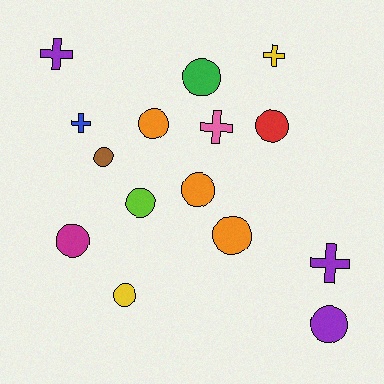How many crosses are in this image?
There are 5 crosses.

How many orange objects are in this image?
There are 3 orange objects.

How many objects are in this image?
There are 15 objects.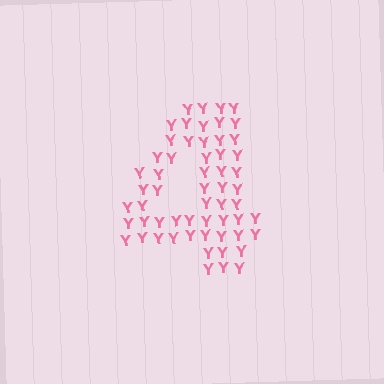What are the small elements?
The small elements are letter Y's.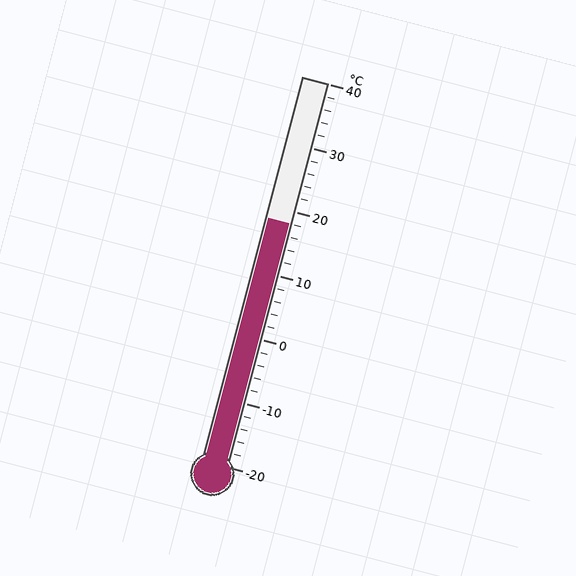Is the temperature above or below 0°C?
The temperature is above 0°C.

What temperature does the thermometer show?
The thermometer shows approximately 18°C.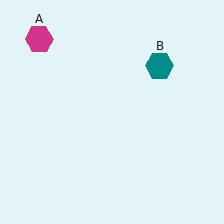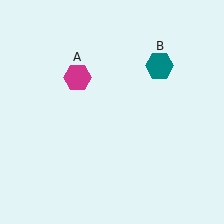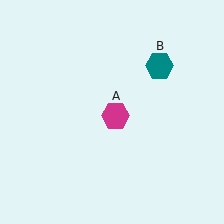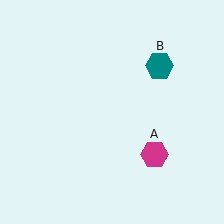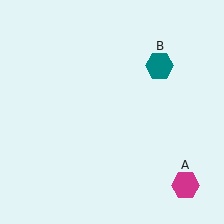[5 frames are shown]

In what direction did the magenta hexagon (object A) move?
The magenta hexagon (object A) moved down and to the right.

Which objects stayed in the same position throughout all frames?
Teal hexagon (object B) remained stationary.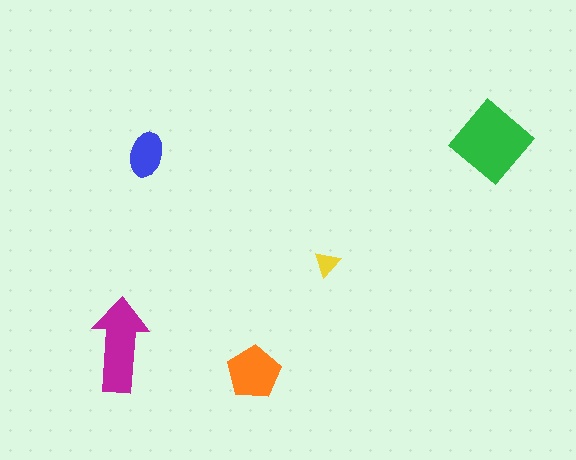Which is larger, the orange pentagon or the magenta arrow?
The magenta arrow.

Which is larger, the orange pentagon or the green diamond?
The green diamond.